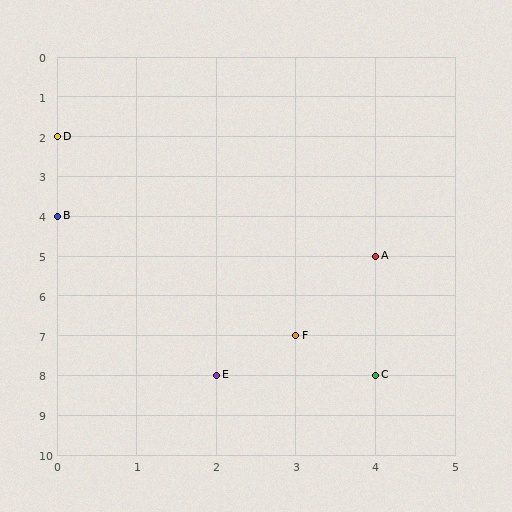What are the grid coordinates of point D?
Point D is at grid coordinates (0, 2).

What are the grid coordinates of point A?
Point A is at grid coordinates (4, 5).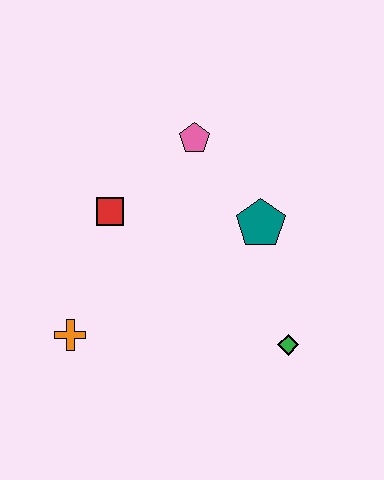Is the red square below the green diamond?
No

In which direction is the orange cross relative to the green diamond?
The orange cross is to the left of the green diamond.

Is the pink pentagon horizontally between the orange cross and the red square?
No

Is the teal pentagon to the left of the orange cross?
No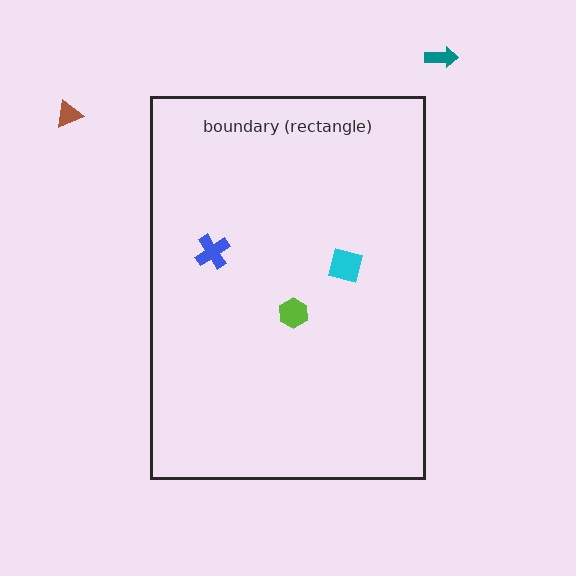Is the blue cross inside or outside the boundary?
Inside.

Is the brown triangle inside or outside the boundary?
Outside.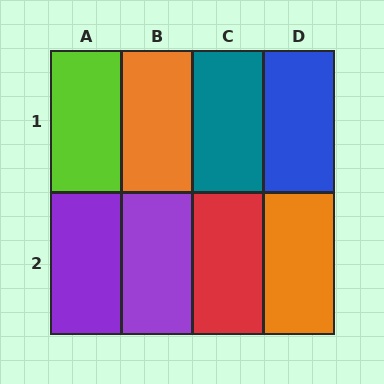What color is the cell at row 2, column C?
Red.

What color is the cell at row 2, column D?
Orange.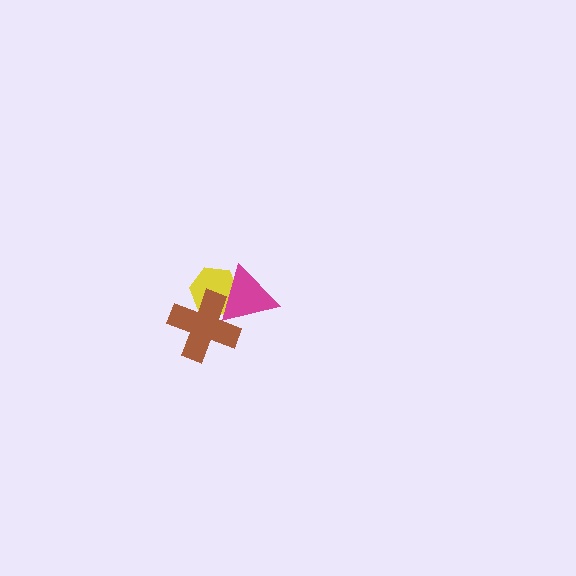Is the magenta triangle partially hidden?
Yes, it is partially covered by another shape.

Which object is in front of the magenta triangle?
The brown cross is in front of the magenta triangle.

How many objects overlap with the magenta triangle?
2 objects overlap with the magenta triangle.